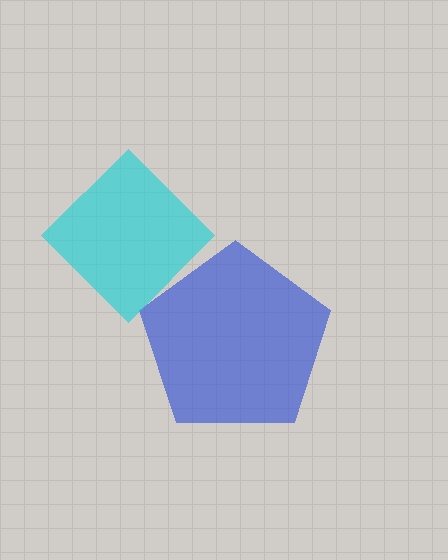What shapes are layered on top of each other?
The layered shapes are: a blue pentagon, a cyan diamond.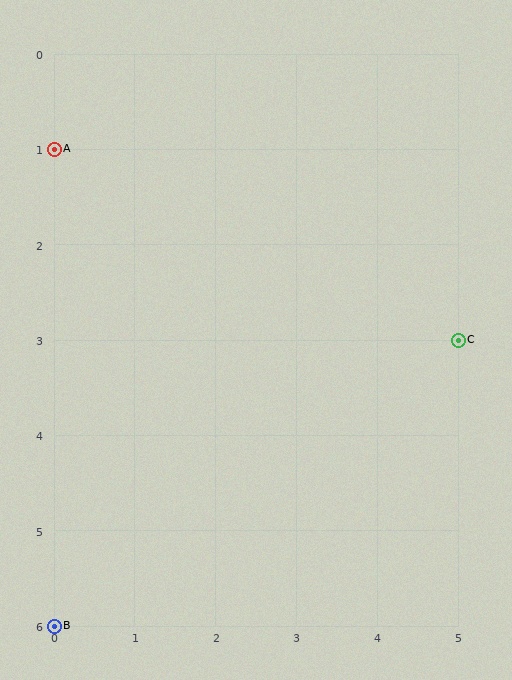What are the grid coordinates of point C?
Point C is at grid coordinates (5, 3).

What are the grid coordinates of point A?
Point A is at grid coordinates (0, 1).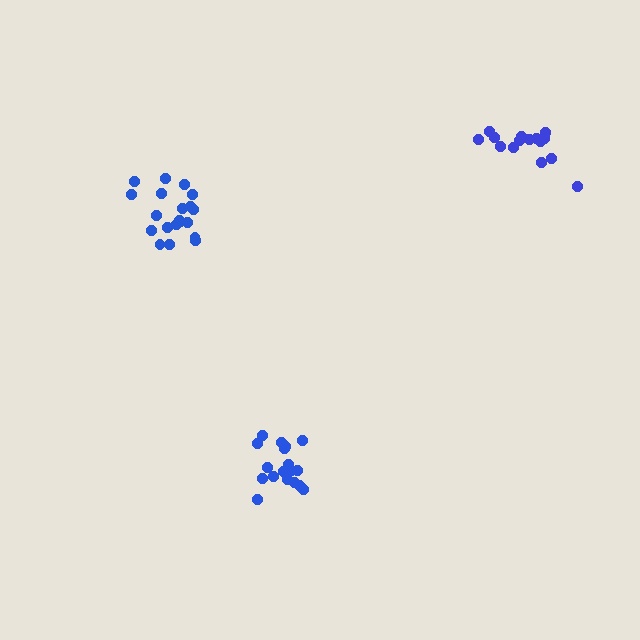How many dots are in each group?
Group 1: 15 dots, Group 2: 20 dots, Group 3: 18 dots (53 total).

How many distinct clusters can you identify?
There are 3 distinct clusters.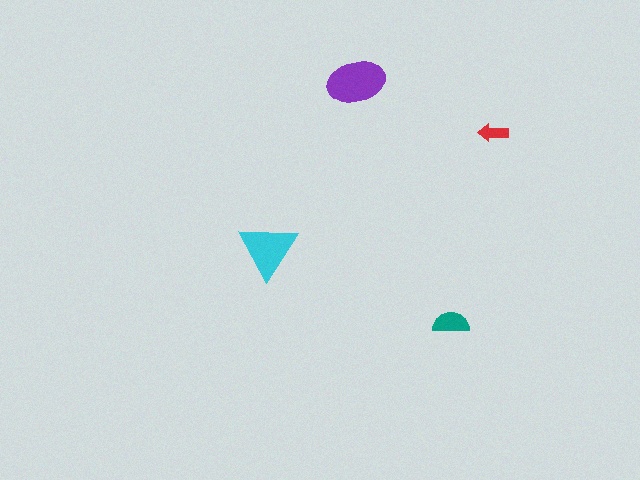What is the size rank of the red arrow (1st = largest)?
4th.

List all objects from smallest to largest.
The red arrow, the teal semicircle, the cyan triangle, the purple ellipse.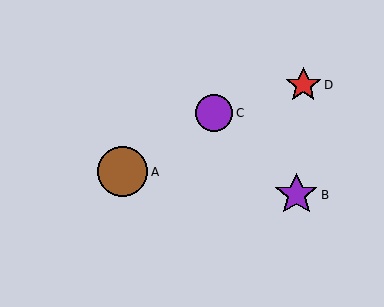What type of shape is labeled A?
Shape A is a brown circle.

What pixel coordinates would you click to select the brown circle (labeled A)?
Click at (123, 172) to select the brown circle A.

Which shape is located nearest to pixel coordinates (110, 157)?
The brown circle (labeled A) at (123, 172) is nearest to that location.